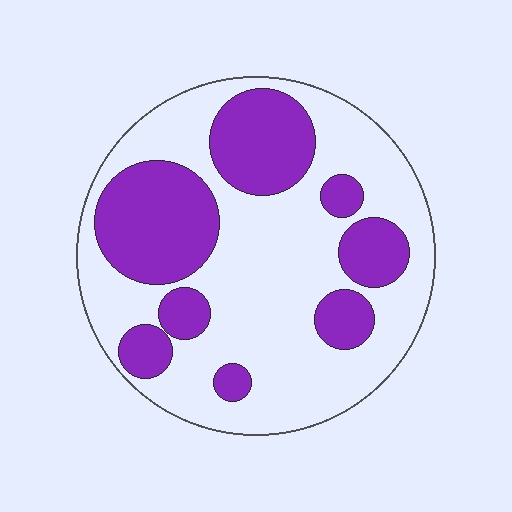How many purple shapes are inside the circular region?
8.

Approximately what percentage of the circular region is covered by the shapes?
Approximately 35%.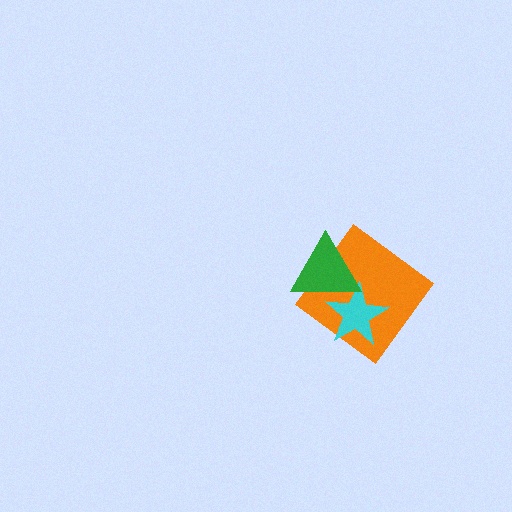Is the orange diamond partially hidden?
Yes, it is partially covered by another shape.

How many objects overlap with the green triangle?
2 objects overlap with the green triangle.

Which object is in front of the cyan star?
The green triangle is in front of the cyan star.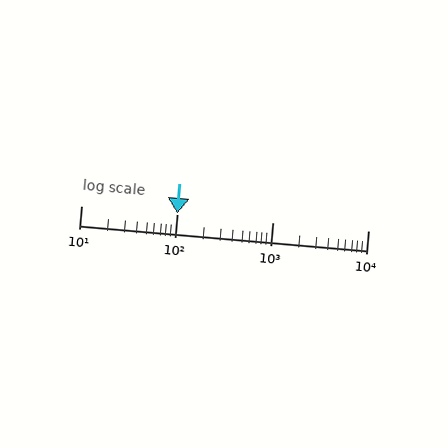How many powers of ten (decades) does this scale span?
The scale spans 3 decades, from 10 to 10000.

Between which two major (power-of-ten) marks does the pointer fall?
The pointer is between 100 and 1000.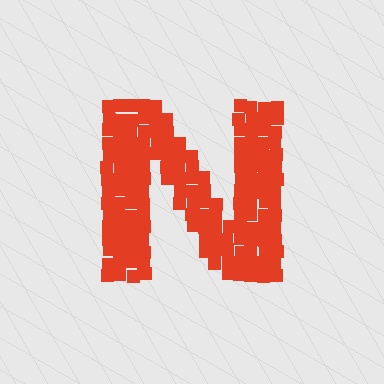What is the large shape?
The large shape is the letter N.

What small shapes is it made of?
It is made of small squares.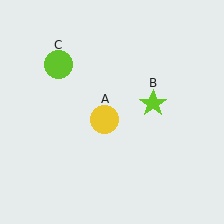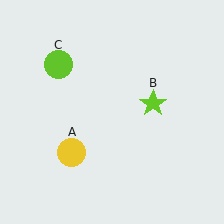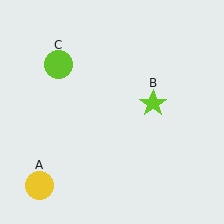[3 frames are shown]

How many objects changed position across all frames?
1 object changed position: yellow circle (object A).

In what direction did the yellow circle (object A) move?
The yellow circle (object A) moved down and to the left.